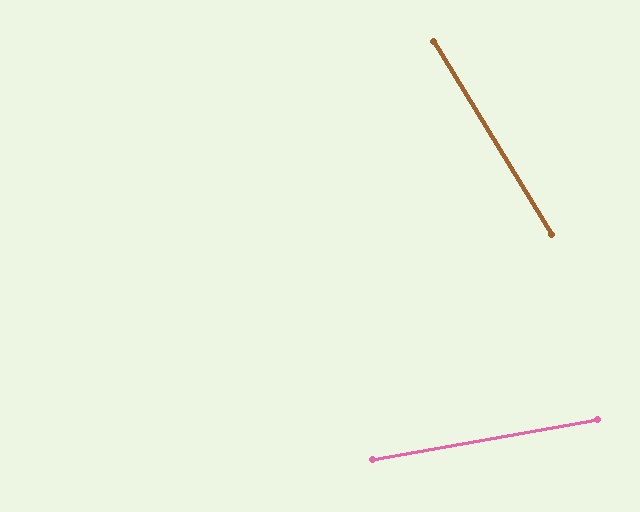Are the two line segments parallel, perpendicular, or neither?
Neither parallel nor perpendicular — they differ by about 69°.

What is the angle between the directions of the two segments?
Approximately 69 degrees.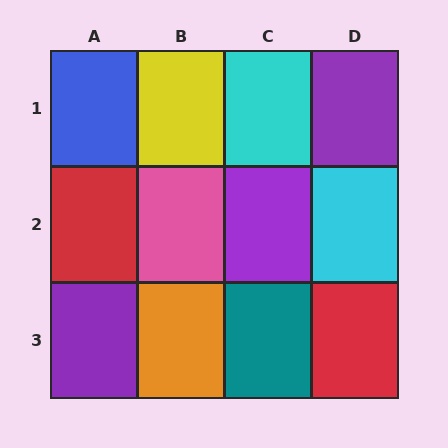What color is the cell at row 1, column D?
Purple.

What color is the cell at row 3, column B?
Orange.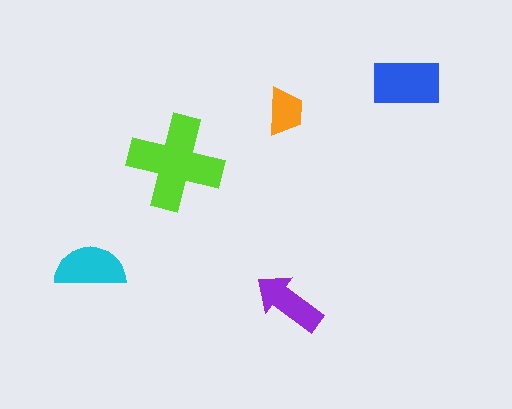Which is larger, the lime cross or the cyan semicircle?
The lime cross.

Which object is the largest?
The lime cross.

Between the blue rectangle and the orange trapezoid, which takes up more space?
The blue rectangle.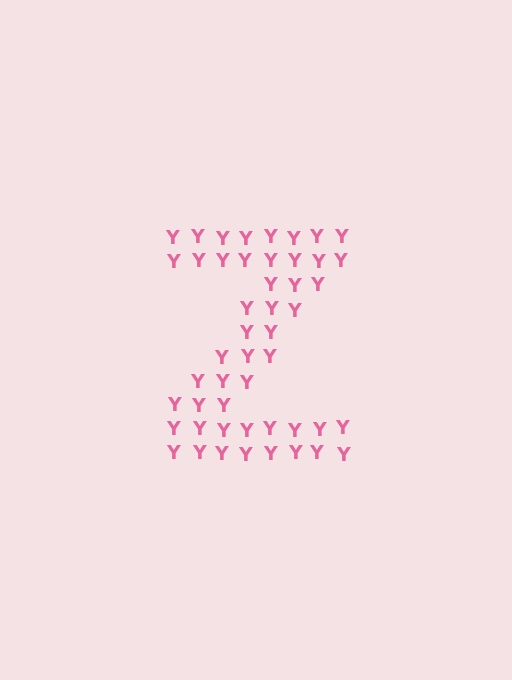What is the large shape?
The large shape is the letter Z.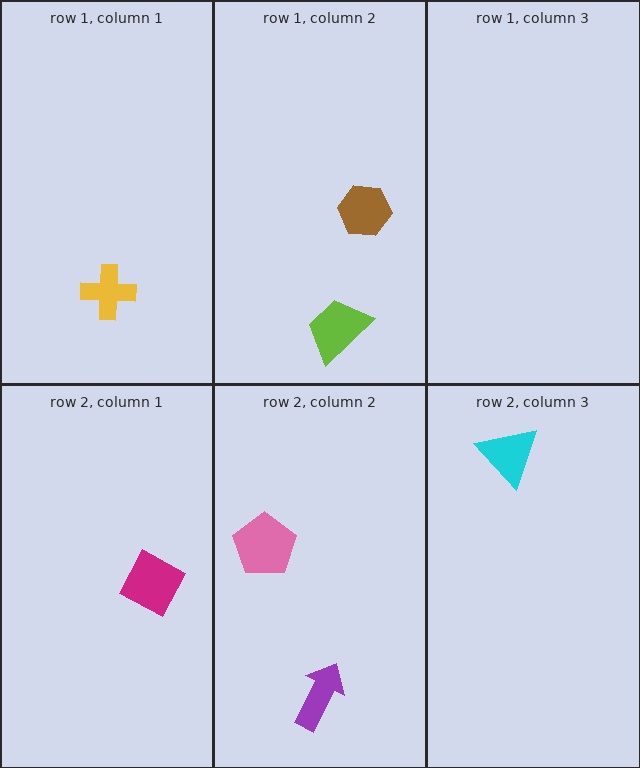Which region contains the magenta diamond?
The row 2, column 1 region.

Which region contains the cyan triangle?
The row 2, column 3 region.